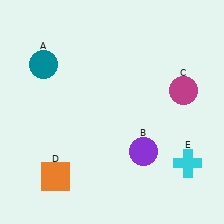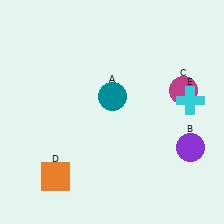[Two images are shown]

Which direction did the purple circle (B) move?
The purple circle (B) moved right.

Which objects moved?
The objects that moved are: the teal circle (A), the purple circle (B), the cyan cross (E).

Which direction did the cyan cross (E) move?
The cyan cross (E) moved up.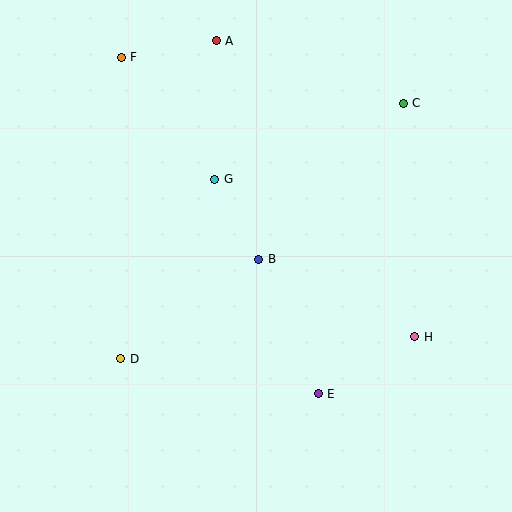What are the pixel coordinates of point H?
Point H is at (415, 337).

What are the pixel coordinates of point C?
Point C is at (403, 103).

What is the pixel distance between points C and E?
The distance between C and E is 303 pixels.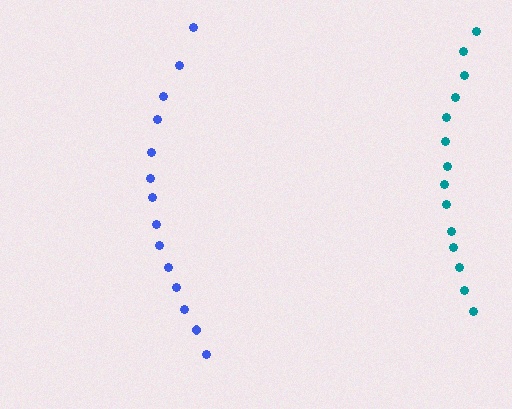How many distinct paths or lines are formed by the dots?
There are 2 distinct paths.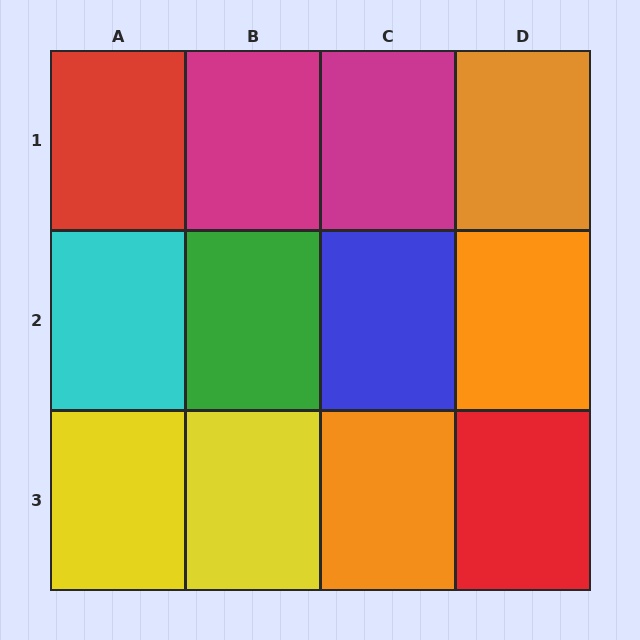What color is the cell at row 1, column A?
Red.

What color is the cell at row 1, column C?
Magenta.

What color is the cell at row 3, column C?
Orange.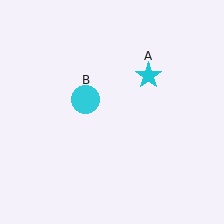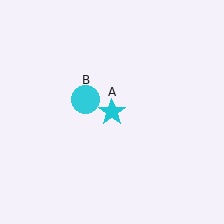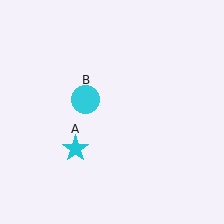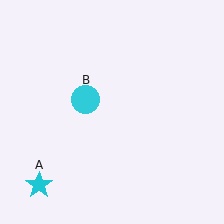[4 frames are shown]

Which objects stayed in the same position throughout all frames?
Cyan circle (object B) remained stationary.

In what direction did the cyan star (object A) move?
The cyan star (object A) moved down and to the left.